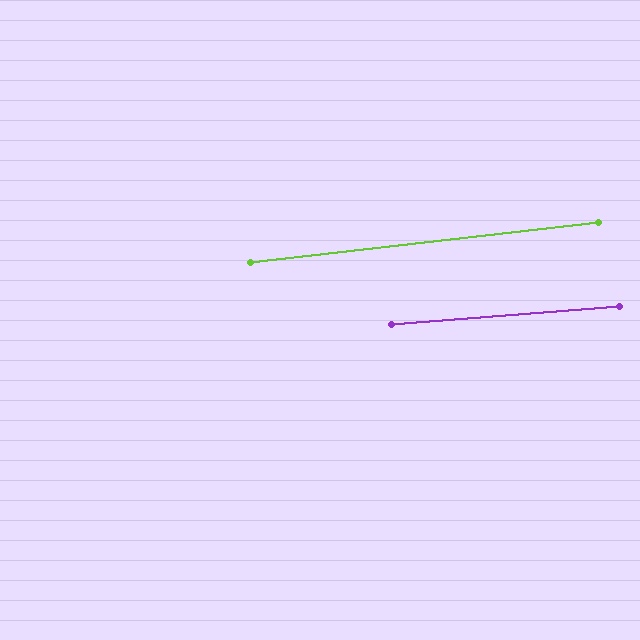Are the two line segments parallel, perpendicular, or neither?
Parallel — their directions differ by only 1.9°.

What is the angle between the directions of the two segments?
Approximately 2 degrees.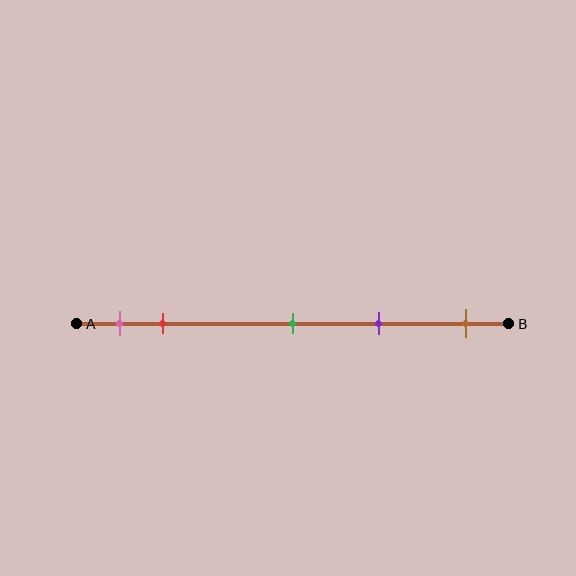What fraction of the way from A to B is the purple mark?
The purple mark is approximately 70% (0.7) of the way from A to B.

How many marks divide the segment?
There are 5 marks dividing the segment.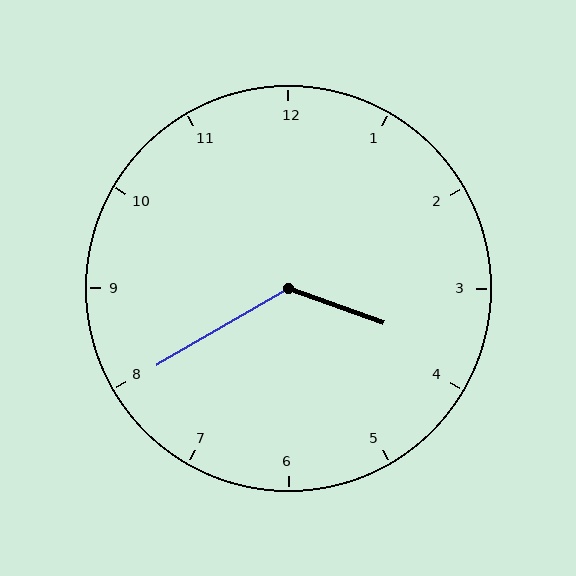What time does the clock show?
3:40.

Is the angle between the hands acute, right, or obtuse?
It is obtuse.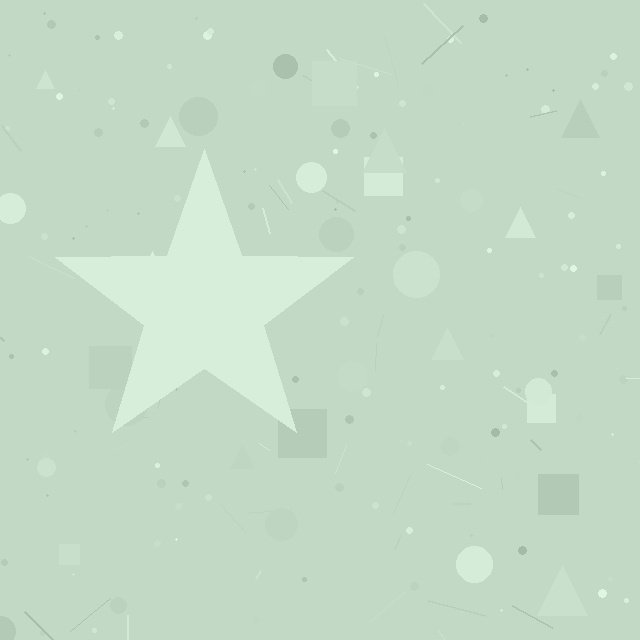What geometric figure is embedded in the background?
A star is embedded in the background.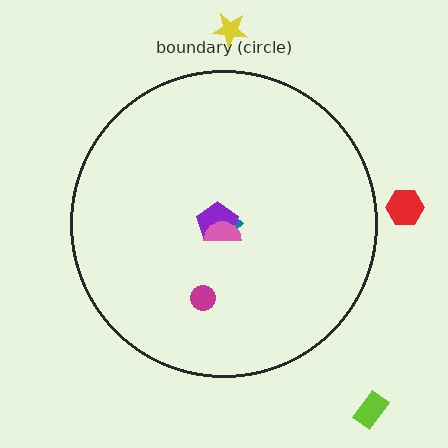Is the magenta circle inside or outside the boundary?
Inside.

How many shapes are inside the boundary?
4 inside, 3 outside.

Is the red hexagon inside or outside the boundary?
Outside.